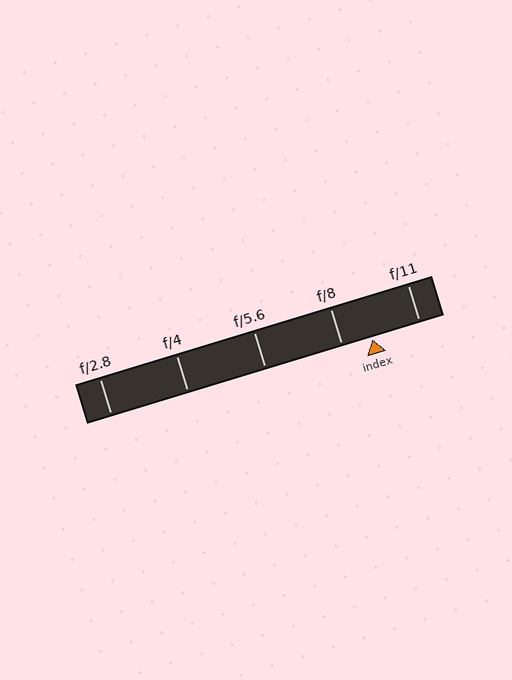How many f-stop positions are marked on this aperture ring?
There are 5 f-stop positions marked.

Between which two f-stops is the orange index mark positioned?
The index mark is between f/8 and f/11.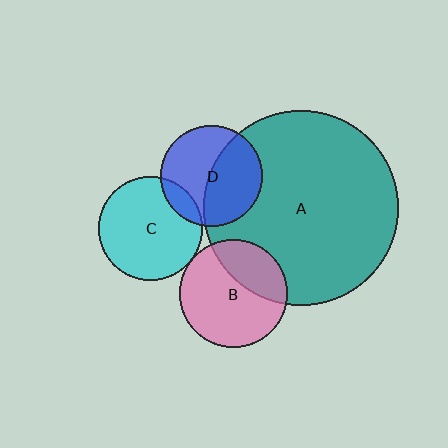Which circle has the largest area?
Circle A (teal).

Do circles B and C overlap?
Yes.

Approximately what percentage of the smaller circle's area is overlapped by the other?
Approximately 5%.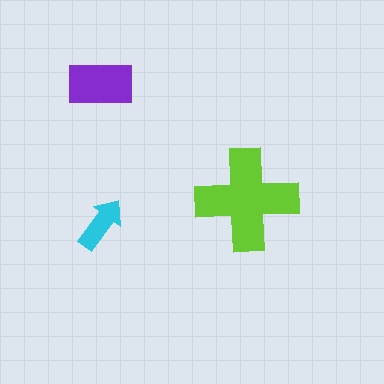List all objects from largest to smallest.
The lime cross, the purple rectangle, the cyan arrow.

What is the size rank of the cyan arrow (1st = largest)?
3rd.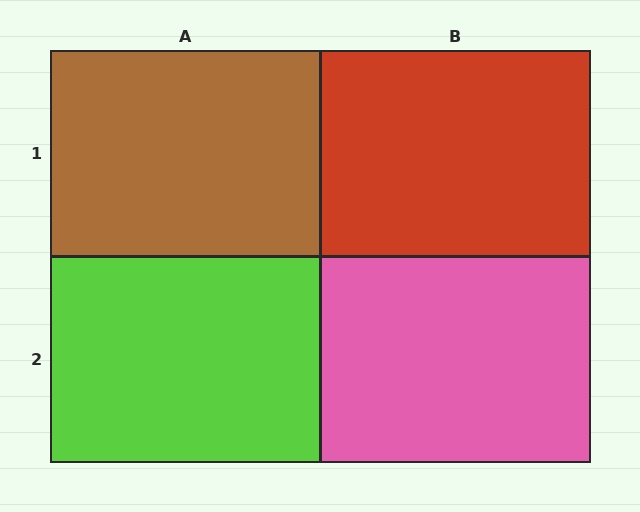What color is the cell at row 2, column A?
Lime.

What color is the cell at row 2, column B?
Pink.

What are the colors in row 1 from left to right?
Brown, red.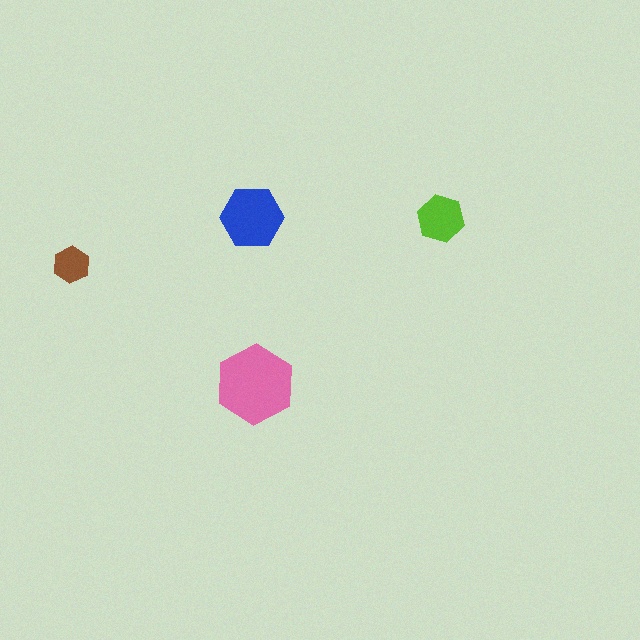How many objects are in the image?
There are 4 objects in the image.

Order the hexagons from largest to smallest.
the pink one, the blue one, the lime one, the brown one.